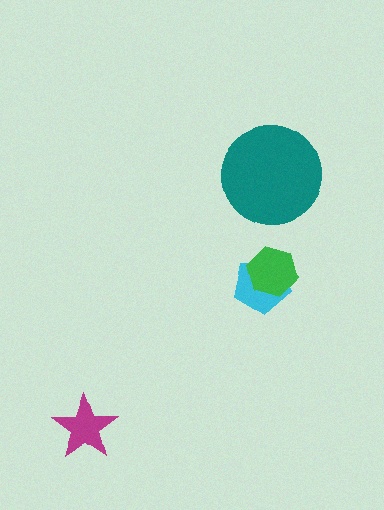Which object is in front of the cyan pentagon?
The green hexagon is in front of the cyan pentagon.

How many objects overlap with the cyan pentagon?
1 object overlaps with the cyan pentagon.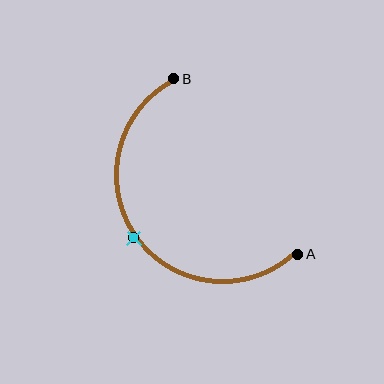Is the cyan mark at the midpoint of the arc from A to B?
Yes. The cyan mark lies on the arc at equal arc-length from both A and B — it is the arc midpoint.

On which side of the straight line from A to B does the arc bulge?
The arc bulges below and to the left of the straight line connecting A and B.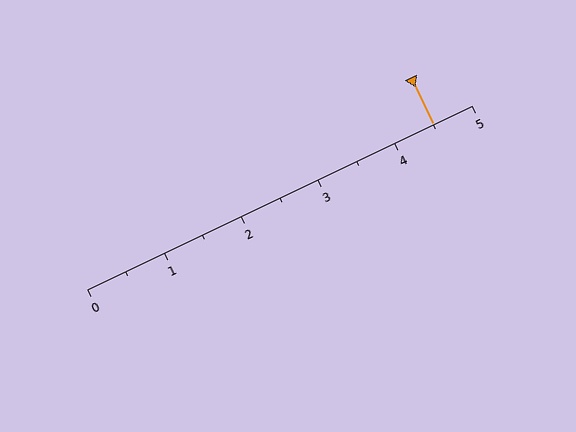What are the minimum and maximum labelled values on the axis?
The axis runs from 0 to 5.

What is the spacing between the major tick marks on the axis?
The major ticks are spaced 1 apart.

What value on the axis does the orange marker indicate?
The marker indicates approximately 4.5.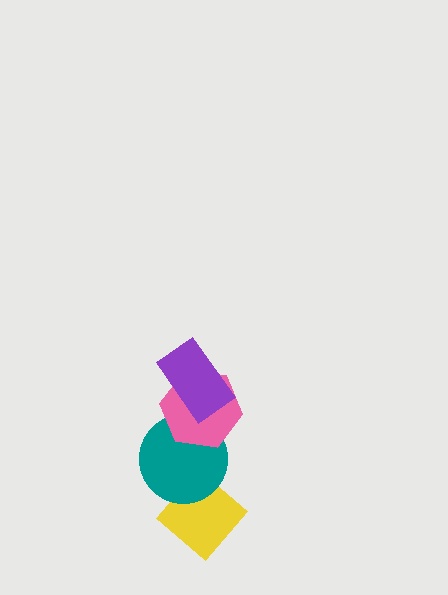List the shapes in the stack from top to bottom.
From top to bottom: the purple rectangle, the pink hexagon, the teal circle, the yellow diamond.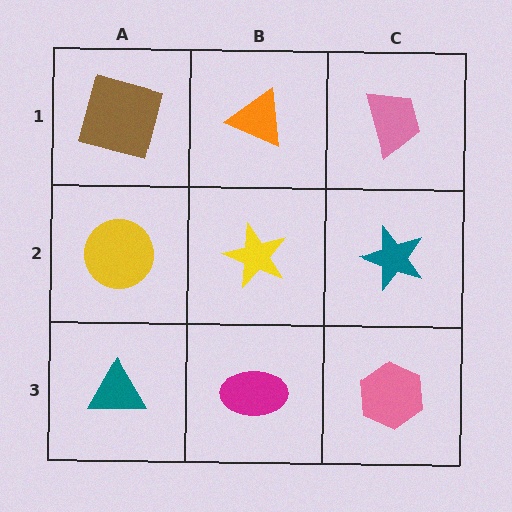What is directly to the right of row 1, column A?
An orange triangle.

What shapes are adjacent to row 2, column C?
A pink trapezoid (row 1, column C), a pink hexagon (row 3, column C), a yellow star (row 2, column B).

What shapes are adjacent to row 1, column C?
A teal star (row 2, column C), an orange triangle (row 1, column B).